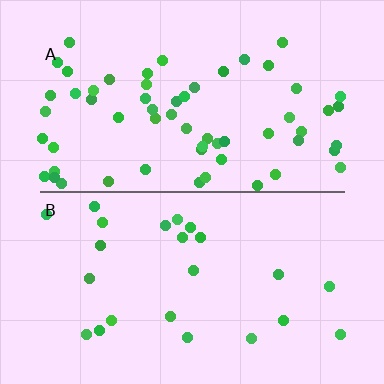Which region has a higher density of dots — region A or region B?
A (the top).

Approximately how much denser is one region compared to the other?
Approximately 2.6× — region A over region B.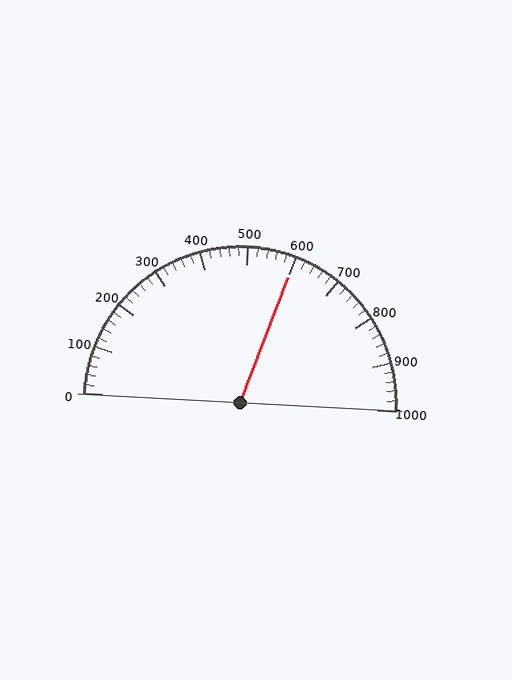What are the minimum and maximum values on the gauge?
The gauge ranges from 0 to 1000.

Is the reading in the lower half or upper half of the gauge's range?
The reading is in the upper half of the range (0 to 1000).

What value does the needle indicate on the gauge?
The needle indicates approximately 600.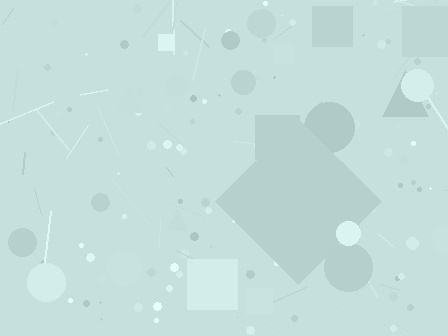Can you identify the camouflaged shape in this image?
The camouflaged shape is a diamond.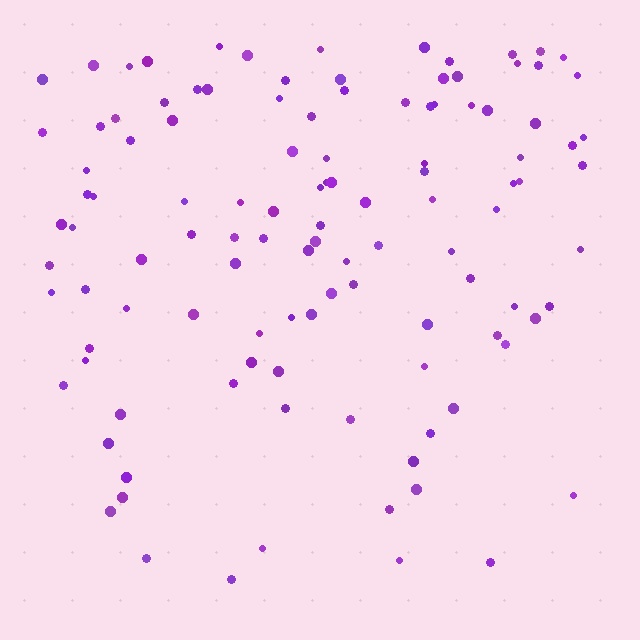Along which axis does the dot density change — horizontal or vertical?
Vertical.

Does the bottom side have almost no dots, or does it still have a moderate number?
Still a moderate number, just noticeably fewer than the top.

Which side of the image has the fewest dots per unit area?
The bottom.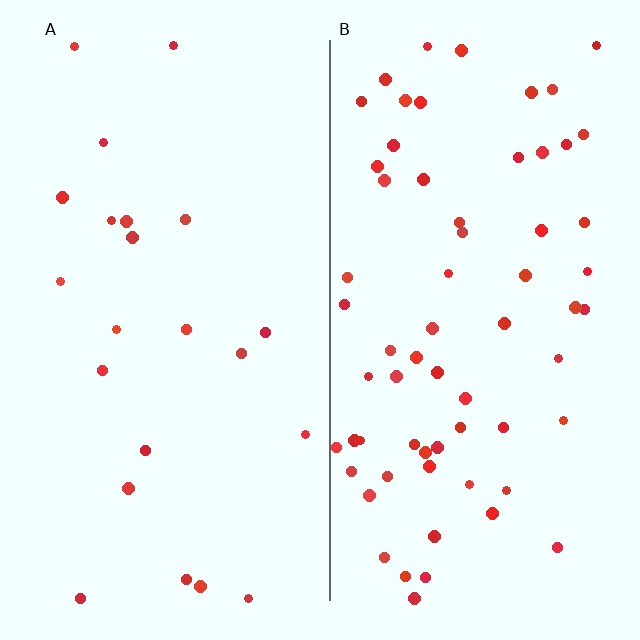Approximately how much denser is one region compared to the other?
Approximately 3.0× — region B over region A.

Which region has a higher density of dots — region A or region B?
B (the right).